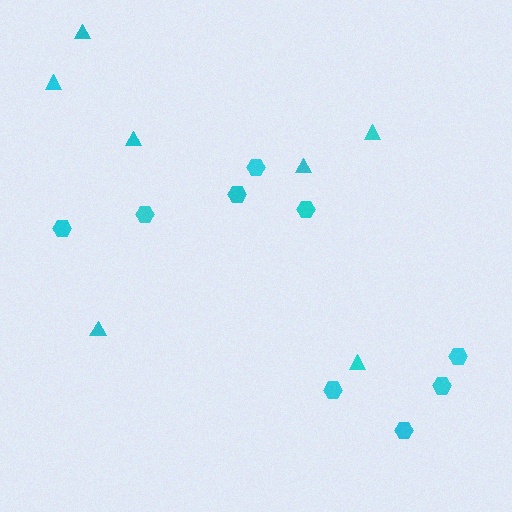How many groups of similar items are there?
There are 2 groups: one group of triangles (7) and one group of hexagons (9).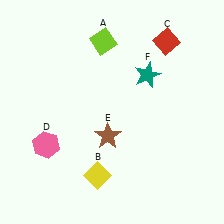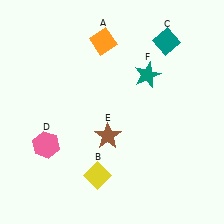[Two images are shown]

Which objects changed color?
A changed from lime to orange. C changed from red to teal.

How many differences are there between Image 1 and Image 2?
There are 2 differences between the two images.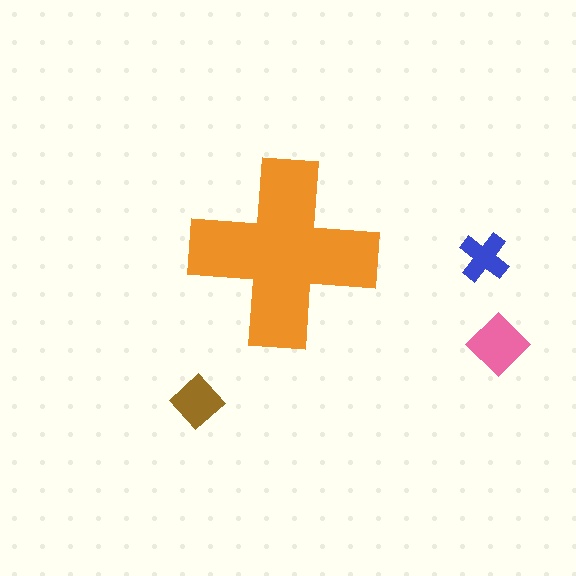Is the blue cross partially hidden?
No, the blue cross is fully visible.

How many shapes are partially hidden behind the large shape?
0 shapes are partially hidden.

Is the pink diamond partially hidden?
No, the pink diamond is fully visible.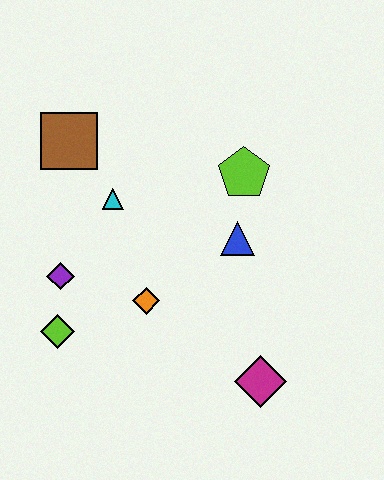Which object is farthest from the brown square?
The magenta diamond is farthest from the brown square.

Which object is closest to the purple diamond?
The lime diamond is closest to the purple diamond.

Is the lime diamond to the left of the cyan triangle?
Yes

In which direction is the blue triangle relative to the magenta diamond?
The blue triangle is above the magenta diamond.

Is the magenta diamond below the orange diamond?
Yes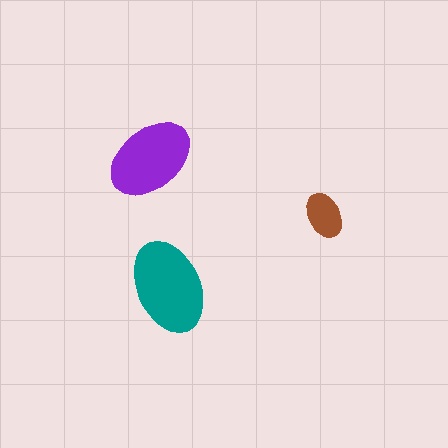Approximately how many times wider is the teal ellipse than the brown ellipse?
About 2 times wider.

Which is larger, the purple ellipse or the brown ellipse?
The purple one.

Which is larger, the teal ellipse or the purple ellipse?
The teal one.